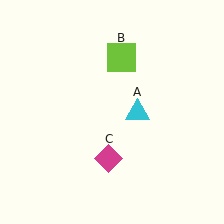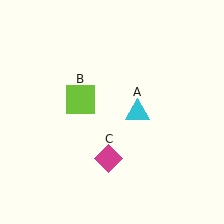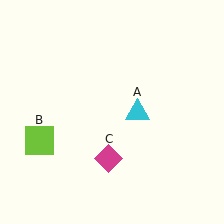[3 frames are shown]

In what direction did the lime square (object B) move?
The lime square (object B) moved down and to the left.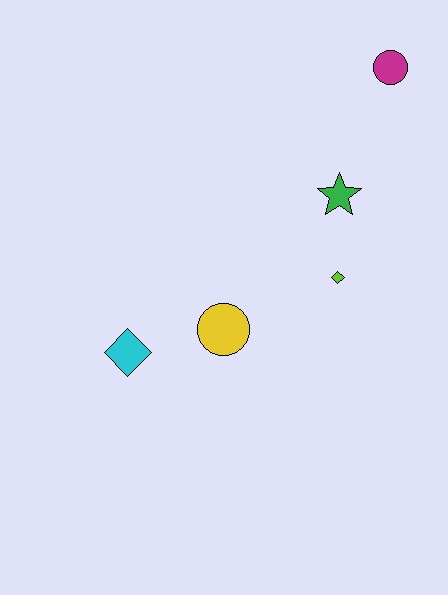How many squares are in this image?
There are no squares.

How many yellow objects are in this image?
There is 1 yellow object.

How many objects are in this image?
There are 5 objects.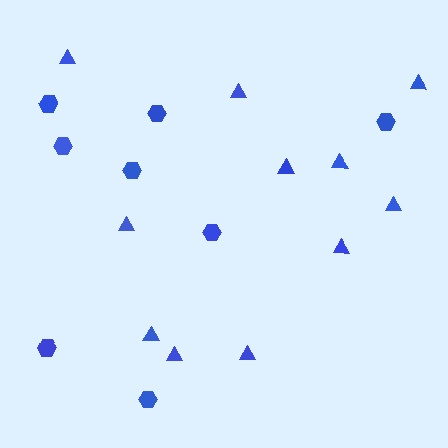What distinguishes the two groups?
There are 2 groups: one group of triangles (11) and one group of hexagons (8).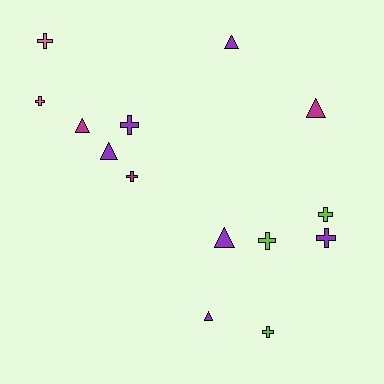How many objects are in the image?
There are 14 objects.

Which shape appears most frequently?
Cross, with 8 objects.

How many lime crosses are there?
There are 3 lime crosses.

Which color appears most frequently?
Purple, with 6 objects.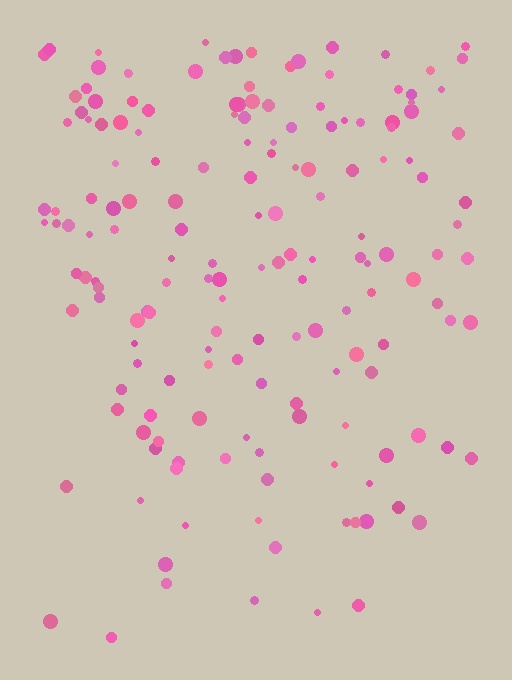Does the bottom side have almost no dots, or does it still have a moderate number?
Still a moderate number, just noticeably fewer than the top.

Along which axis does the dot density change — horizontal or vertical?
Vertical.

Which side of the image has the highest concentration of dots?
The top.